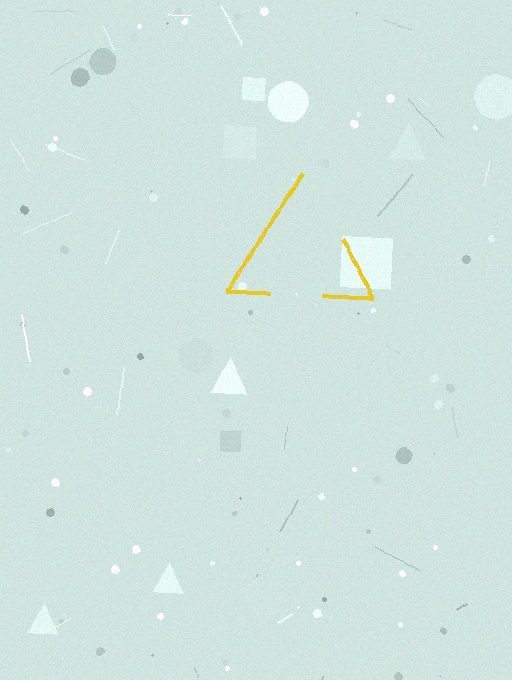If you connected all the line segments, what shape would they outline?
They would outline a triangle.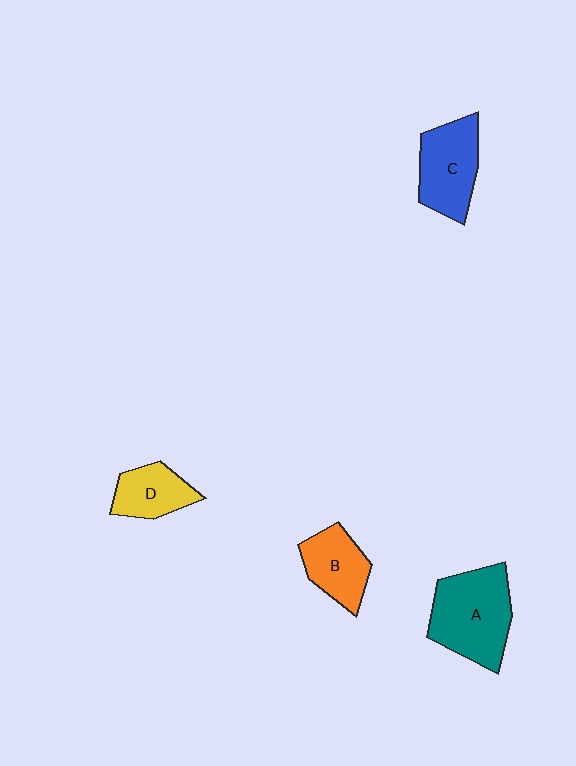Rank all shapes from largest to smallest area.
From largest to smallest: A (teal), C (blue), B (orange), D (yellow).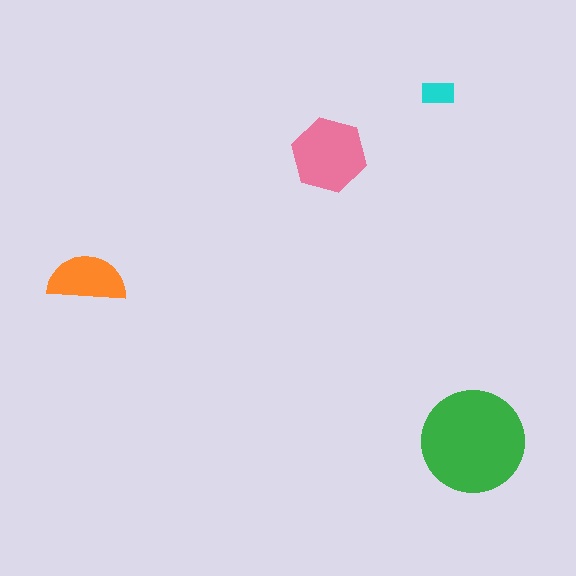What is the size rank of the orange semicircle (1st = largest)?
3rd.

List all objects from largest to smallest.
The green circle, the pink hexagon, the orange semicircle, the cyan rectangle.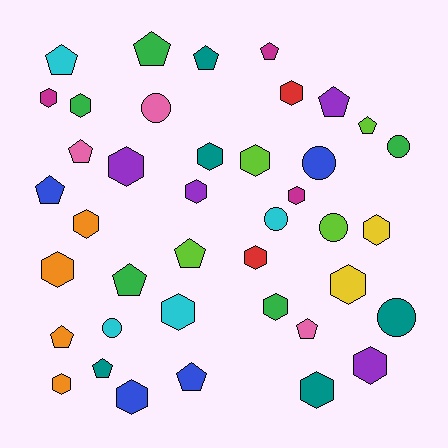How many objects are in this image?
There are 40 objects.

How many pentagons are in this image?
There are 14 pentagons.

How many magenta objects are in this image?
There are 3 magenta objects.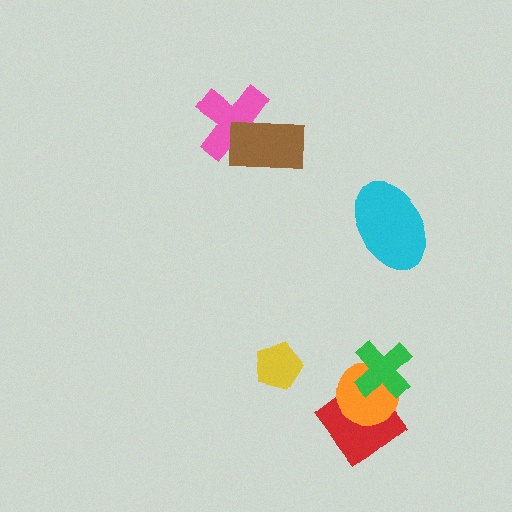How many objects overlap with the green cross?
2 objects overlap with the green cross.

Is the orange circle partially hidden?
Yes, it is partially covered by another shape.